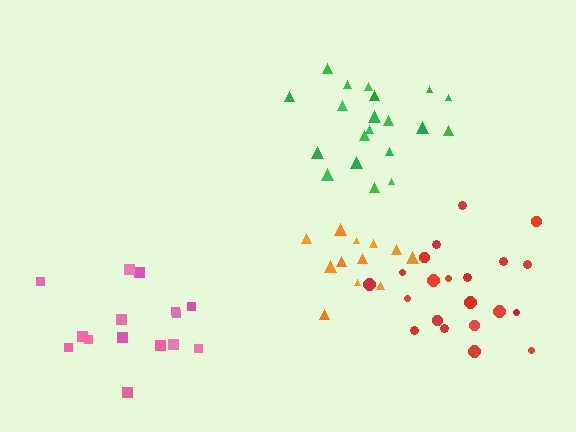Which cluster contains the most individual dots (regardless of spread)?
Red (21).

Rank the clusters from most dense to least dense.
orange, green, red, pink.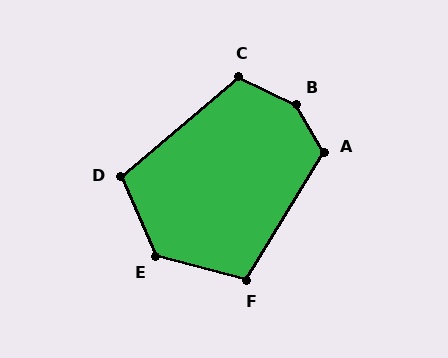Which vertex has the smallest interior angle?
D, at approximately 107 degrees.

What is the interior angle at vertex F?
Approximately 107 degrees (obtuse).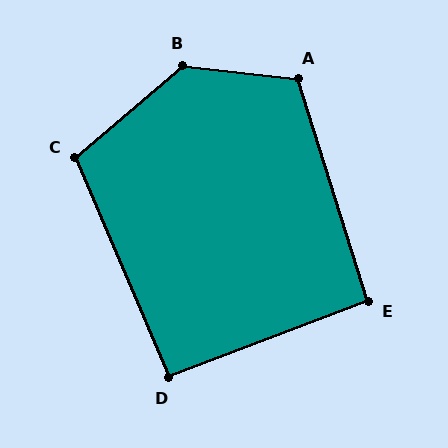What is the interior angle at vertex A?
Approximately 114 degrees (obtuse).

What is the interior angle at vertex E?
Approximately 94 degrees (approximately right).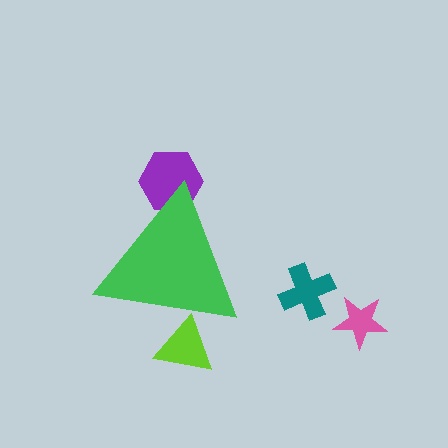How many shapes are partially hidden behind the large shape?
2 shapes are partially hidden.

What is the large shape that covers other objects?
A green triangle.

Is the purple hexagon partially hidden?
Yes, the purple hexagon is partially hidden behind the green triangle.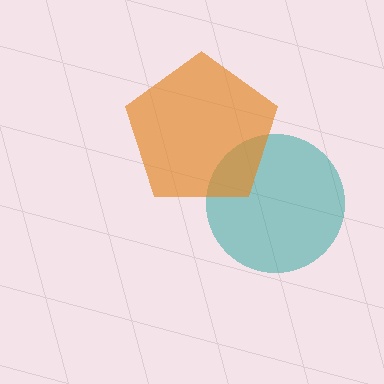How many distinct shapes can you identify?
There are 2 distinct shapes: a teal circle, an orange pentagon.